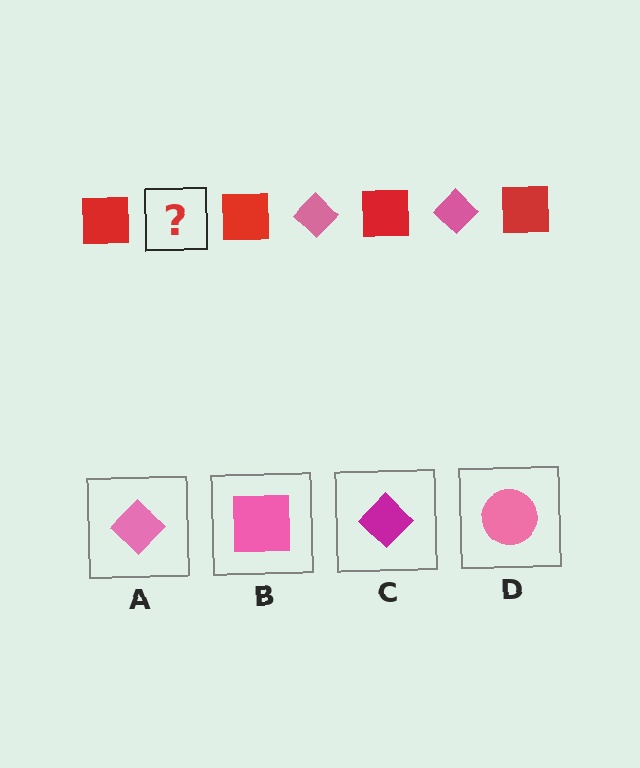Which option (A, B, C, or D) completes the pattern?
A.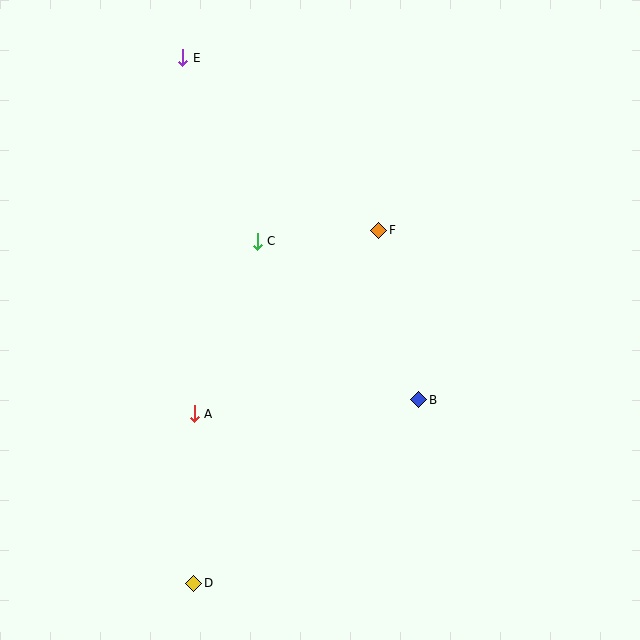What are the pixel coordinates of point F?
Point F is at (379, 230).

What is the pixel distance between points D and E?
The distance between D and E is 526 pixels.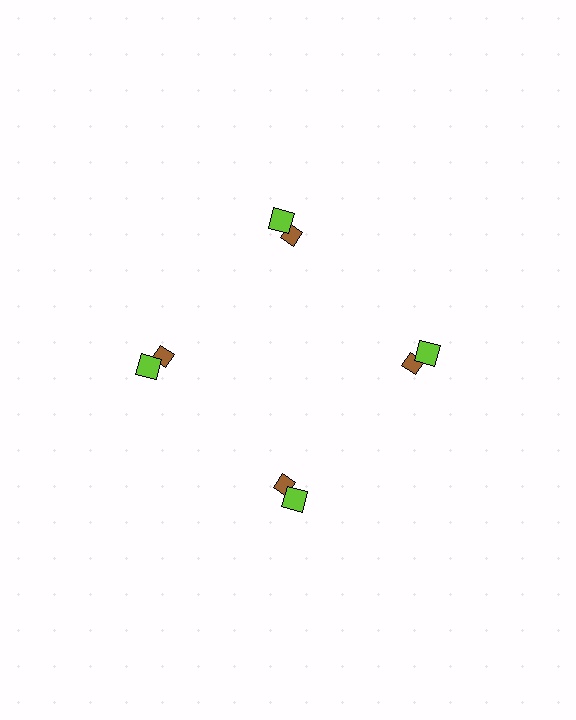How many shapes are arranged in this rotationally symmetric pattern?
There are 8 shapes, arranged in 4 groups of 2.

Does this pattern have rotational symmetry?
Yes, this pattern has 4-fold rotational symmetry. It looks the same after rotating 90 degrees around the center.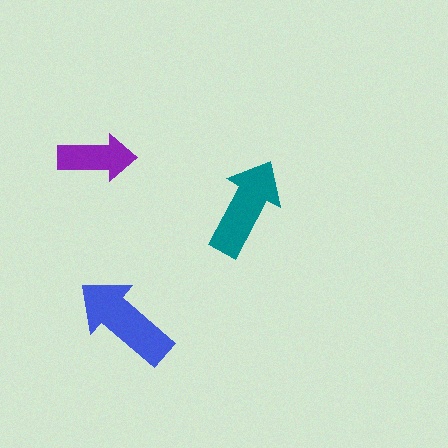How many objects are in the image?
There are 3 objects in the image.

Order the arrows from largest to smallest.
the blue one, the teal one, the purple one.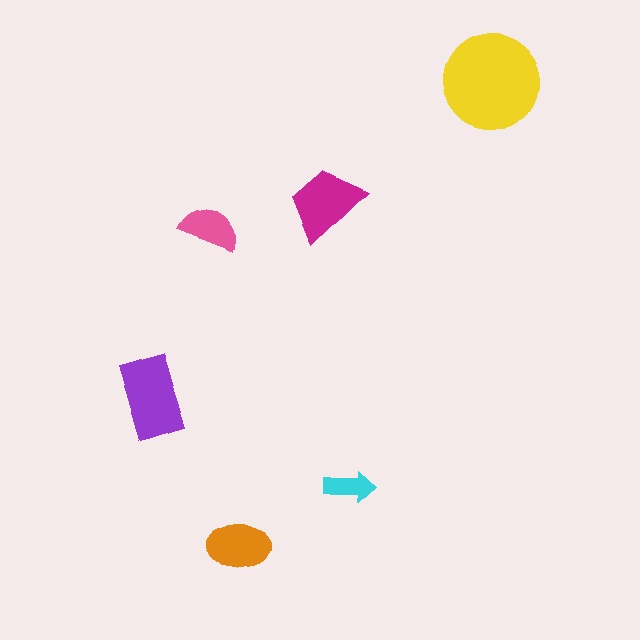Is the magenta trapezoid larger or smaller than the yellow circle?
Smaller.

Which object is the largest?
The yellow circle.